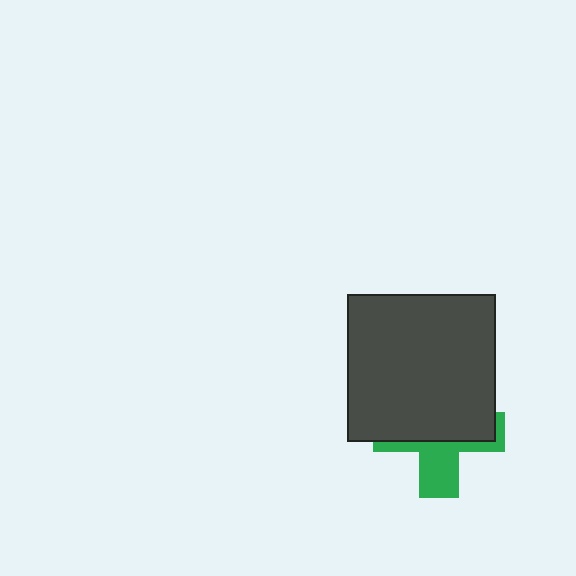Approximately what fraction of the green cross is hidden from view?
Roughly 61% of the green cross is hidden behind the dark gray square.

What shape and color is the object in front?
The object in front is a dark gray square.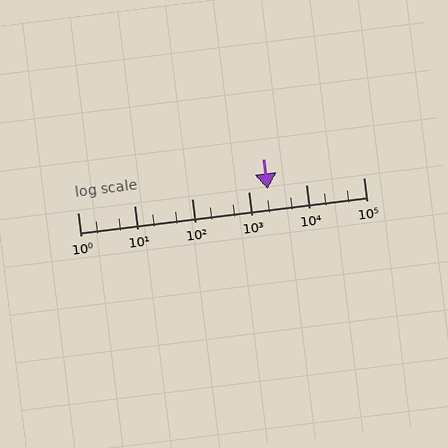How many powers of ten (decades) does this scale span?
The scale spans 5 decades, from 1 to 100000.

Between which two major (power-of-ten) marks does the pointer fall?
The pointer is between 1000 and 10000.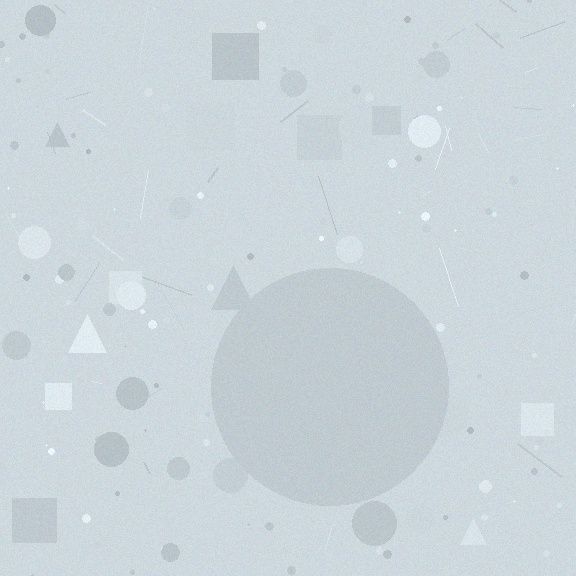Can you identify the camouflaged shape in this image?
The camouflaged shape is a circle.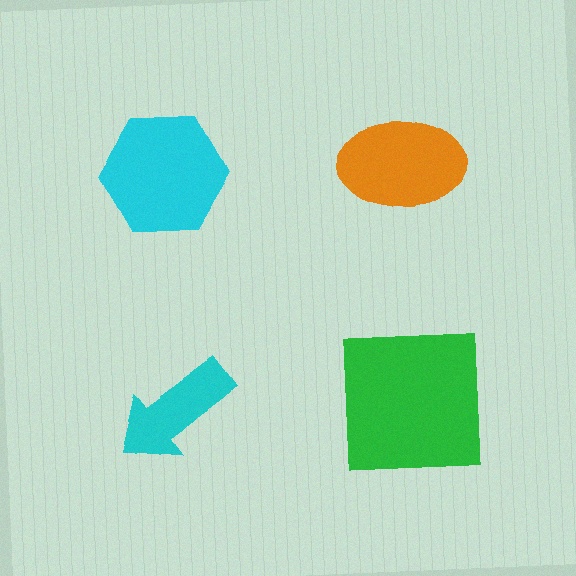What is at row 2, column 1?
A cyan arrow.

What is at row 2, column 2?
A green square.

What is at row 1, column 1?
A cyan hexagon.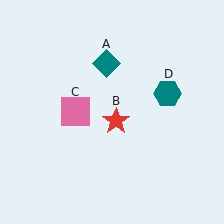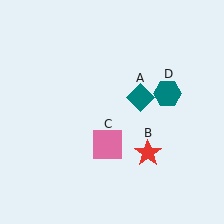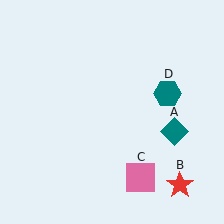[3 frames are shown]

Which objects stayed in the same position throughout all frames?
Teal hexagon (object D) remained stationary.